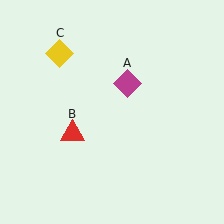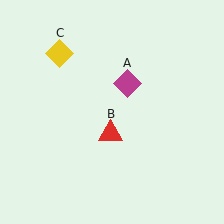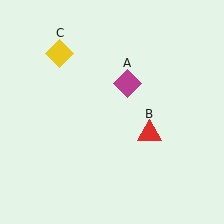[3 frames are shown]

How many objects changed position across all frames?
1 object changed position: red triangle (object B).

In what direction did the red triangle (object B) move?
The red triangle (object B) moved right.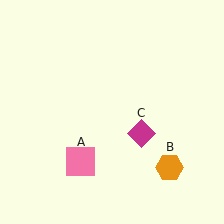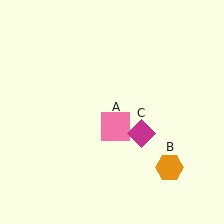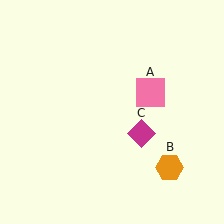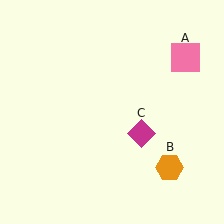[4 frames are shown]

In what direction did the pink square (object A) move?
The pink square (object A) moved up and to the right.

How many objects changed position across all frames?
1 object changed position: pink square (object A).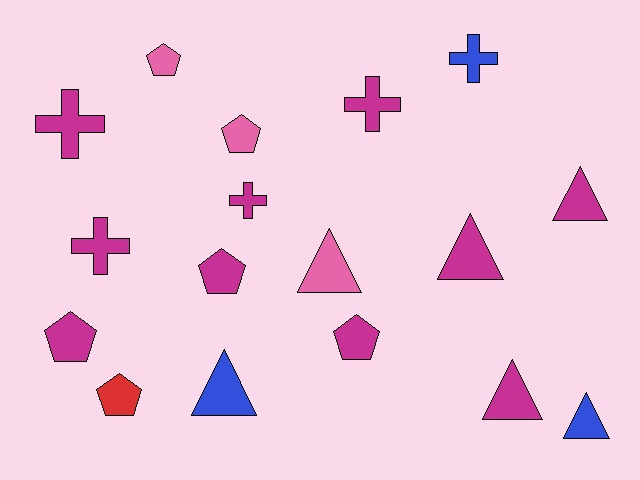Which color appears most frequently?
Magenta, with 10 objects.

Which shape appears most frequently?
Triangle, with 6 objects.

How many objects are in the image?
There are 17 objects.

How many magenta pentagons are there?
There are 3 magenta pentagons.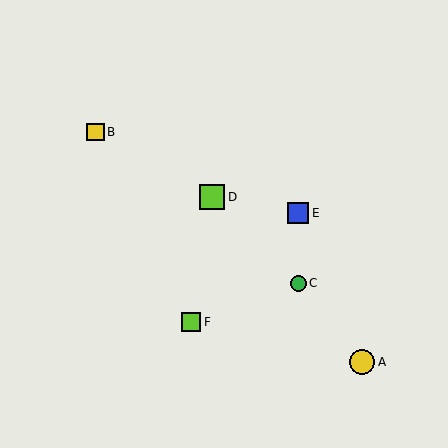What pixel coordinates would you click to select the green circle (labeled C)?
Click at (298, 283) to select the green circle C.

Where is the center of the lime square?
The center of the lime square is at (191, 322).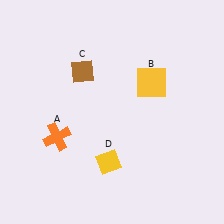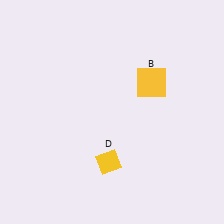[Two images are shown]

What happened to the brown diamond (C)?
The brown diamond (C) was removed in Image 2. It was in the top-left area of Image 1.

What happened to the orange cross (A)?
The orange cross (A) was removed in Image 2. It was in the bottom-left area of Image 1.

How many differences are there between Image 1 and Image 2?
There are 2 differences between the two images.